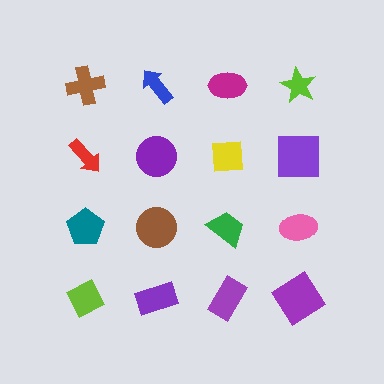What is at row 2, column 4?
A purple square.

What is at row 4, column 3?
A purple rectangle.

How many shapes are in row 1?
4 shapes.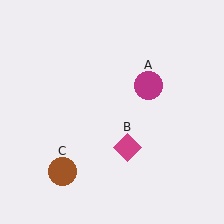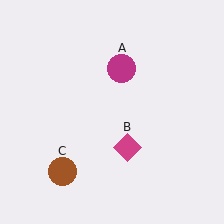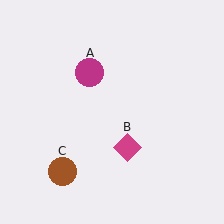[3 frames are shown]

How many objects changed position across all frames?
1 object changed position: magenta circle (object A).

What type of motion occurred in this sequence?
The magenta circle (object A) rotated counterclockwise around the center of the scene.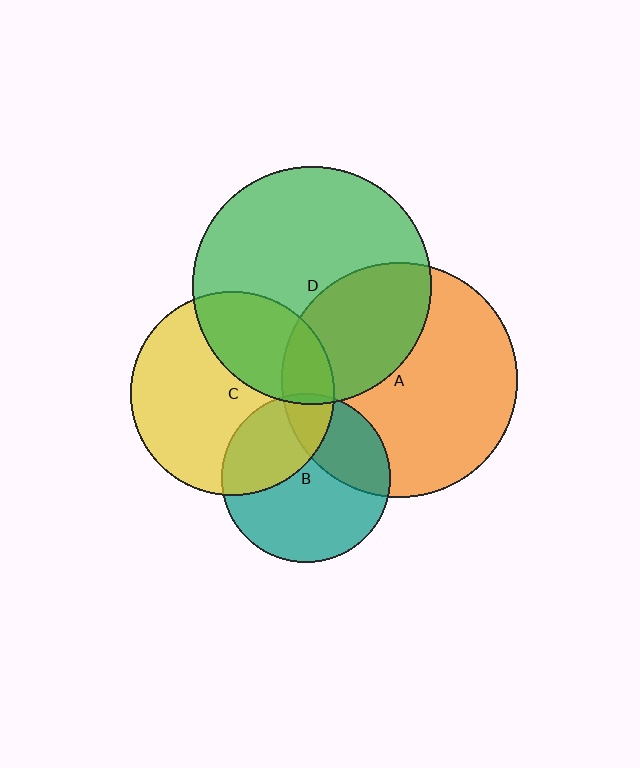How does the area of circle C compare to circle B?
Approximately 1.5 times.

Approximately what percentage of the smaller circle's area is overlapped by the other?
Approximately 5%.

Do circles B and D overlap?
Yes.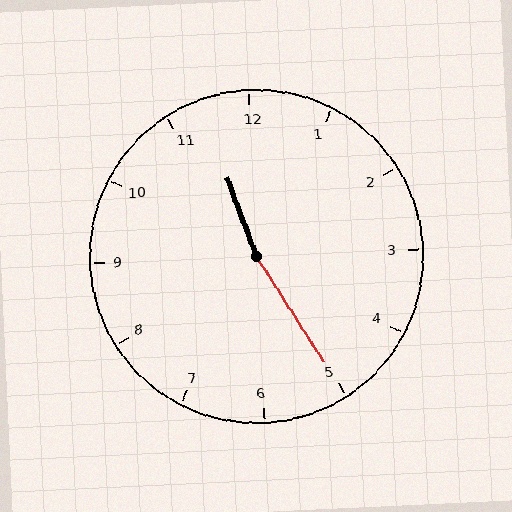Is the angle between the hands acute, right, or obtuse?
It is obtuse.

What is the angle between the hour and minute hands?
Approximately 168 degrees.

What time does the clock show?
11:25.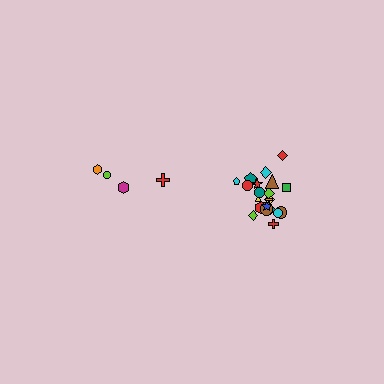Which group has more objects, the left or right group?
The right group.